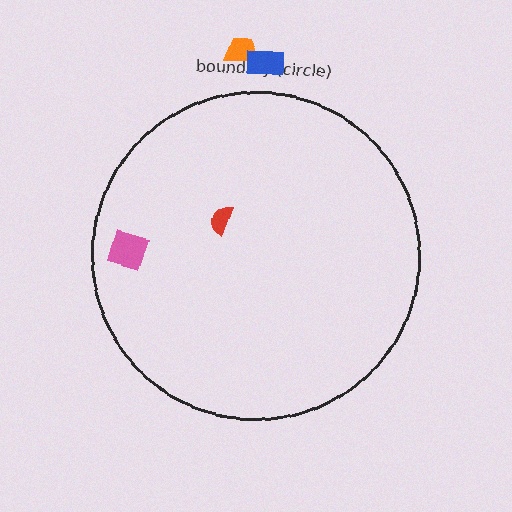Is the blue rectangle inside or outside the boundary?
Outside.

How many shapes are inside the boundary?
2 inside, 2 outside.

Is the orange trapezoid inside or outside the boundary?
Outside.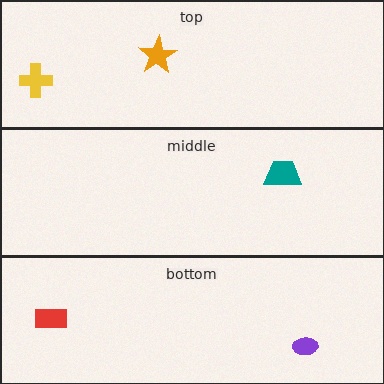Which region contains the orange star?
The top region.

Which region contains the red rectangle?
The bottom region.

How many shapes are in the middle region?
1.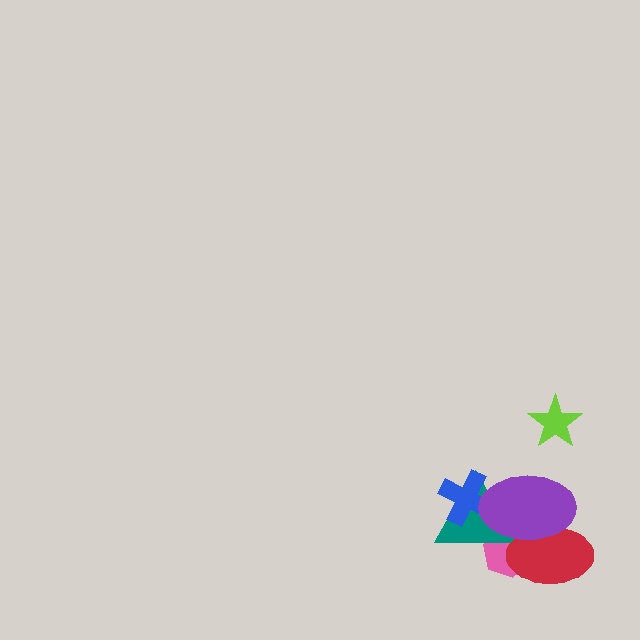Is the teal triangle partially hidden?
Yes, it is partially covered by another shape.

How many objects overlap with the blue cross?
2 objects overlap with the blue cross.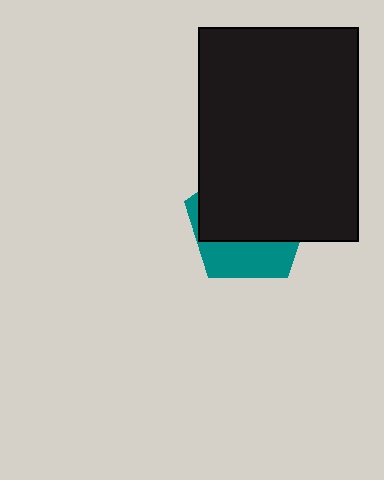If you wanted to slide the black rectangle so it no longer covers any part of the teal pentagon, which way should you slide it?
Slide it up — that is the most direct way to separate the two shapes.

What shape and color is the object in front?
The object in front is a black rectangle.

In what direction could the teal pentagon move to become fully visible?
The teal pentagon could move down. That would shift it out from behind the black rectangle entirely.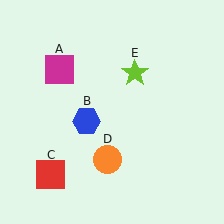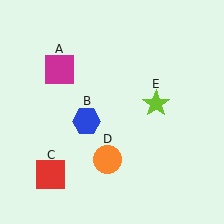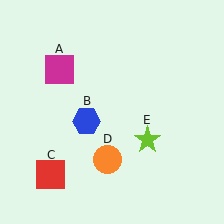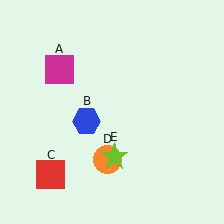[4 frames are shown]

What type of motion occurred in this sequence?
The lime star (object E) rotated clockwise around the center of the scene.